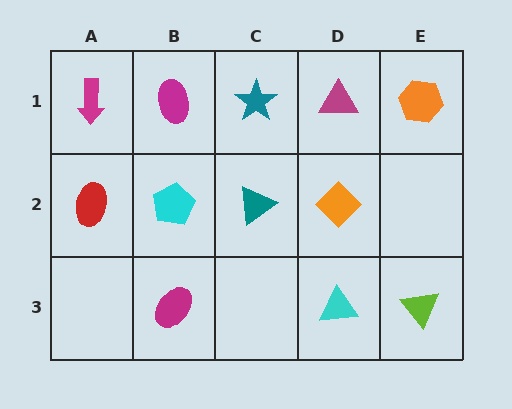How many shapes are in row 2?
4 shapes.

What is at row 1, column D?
A magenta triangle.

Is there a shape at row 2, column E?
No, that cell is empty.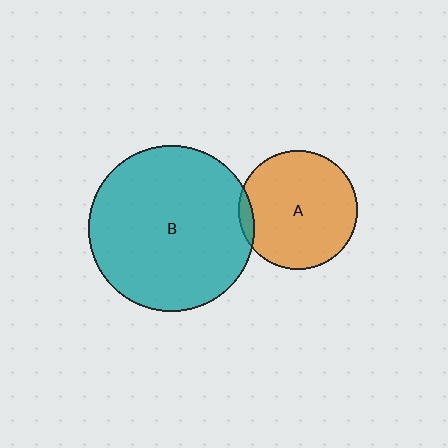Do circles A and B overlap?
Yes.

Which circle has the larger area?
Circle B (teal).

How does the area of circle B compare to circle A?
Approximately 2.0 times.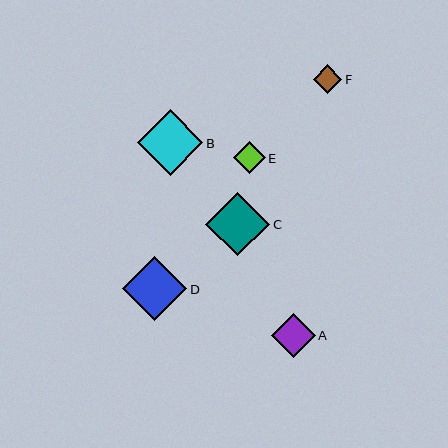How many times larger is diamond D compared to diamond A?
Diamond D is approximately 1.5 times the size of diamond A.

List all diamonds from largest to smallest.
From largest to smallest: B, D, C, A, E, F.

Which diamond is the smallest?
Diamond F is the smallest with a size of approximately 28 pixels.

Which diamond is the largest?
Diamond B is the largest with a size of approximately 66 pixels.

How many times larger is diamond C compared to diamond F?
Diamond C is approximately 2.3 times the size of diamond F.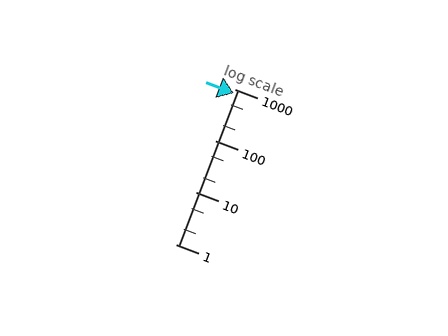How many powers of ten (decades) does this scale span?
The scale spans 3 decades, from 1 to 1000.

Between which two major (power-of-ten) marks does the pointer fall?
The pointer is between 100 and 1000.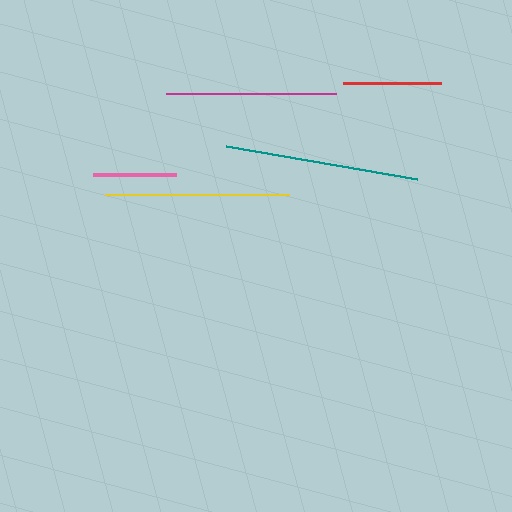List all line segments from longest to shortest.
From longest to shortest: teal, yellow, magenta, red, pink.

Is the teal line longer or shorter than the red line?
The teal line is longer than the red line.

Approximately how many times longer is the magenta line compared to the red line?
The magenta line is approximately 1.7 times the length of the red line.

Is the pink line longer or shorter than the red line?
The red line is longer than the pink line.